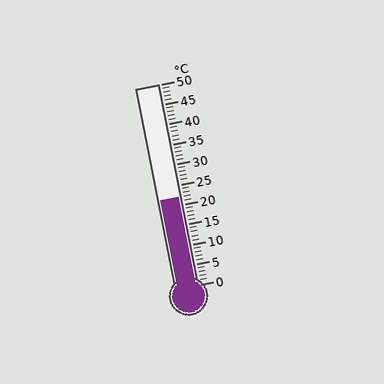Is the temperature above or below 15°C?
The temperature is above 15°C.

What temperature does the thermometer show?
The thermometer shows approximately 22°C.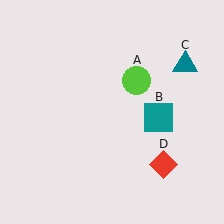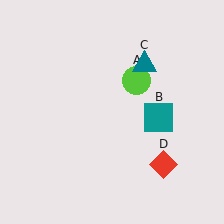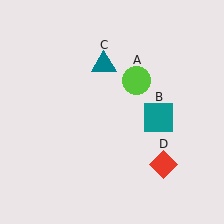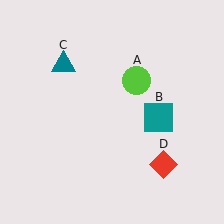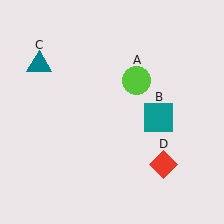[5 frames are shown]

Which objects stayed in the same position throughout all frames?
Lime circle (object A) and teal square (object B) and red diamond (object D) remained stationary.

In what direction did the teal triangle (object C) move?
The teal triangle (object C) moved left.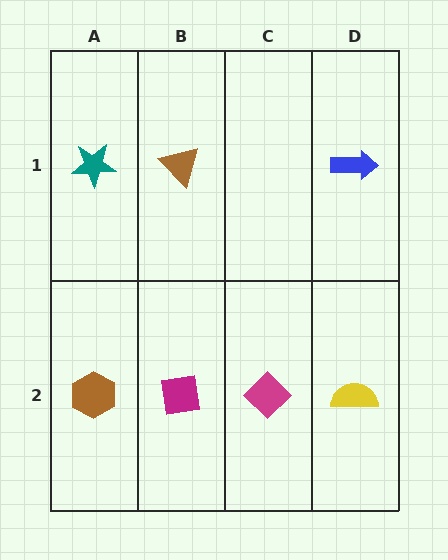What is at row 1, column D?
A blue arrow.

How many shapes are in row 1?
3 shapes.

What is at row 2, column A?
A brown hexagon.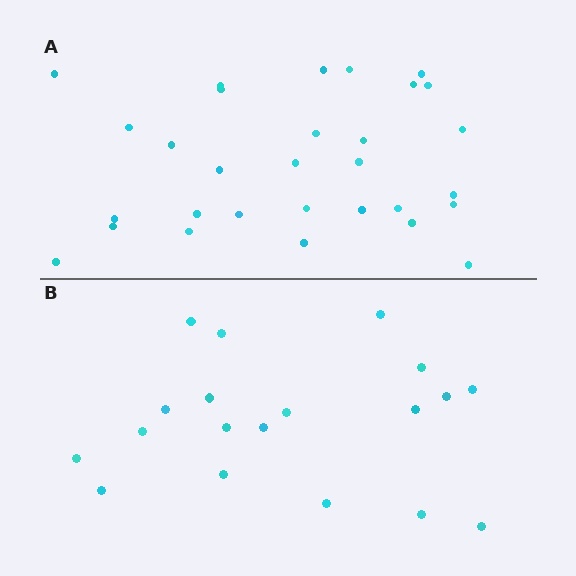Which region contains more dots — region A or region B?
Region A (the top region) has more dots.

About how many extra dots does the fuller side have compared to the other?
Region A has roughly 12 or so more dots than region B.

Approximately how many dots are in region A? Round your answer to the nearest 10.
About 30 dots.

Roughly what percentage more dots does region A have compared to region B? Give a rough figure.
About 60% more.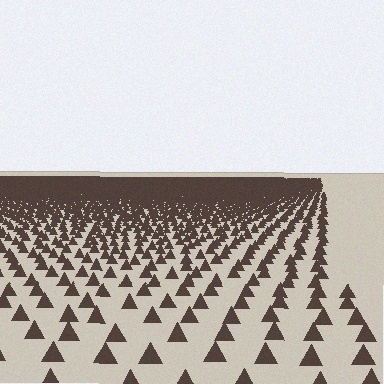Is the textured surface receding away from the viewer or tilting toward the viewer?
The surface is receding away from the viewer. Texture elements get smaller and denser toward the top.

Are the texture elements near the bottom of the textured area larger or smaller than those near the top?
Larger. Near the bottom, elements are closer to the viewer and appear at a bigger on-screen size.